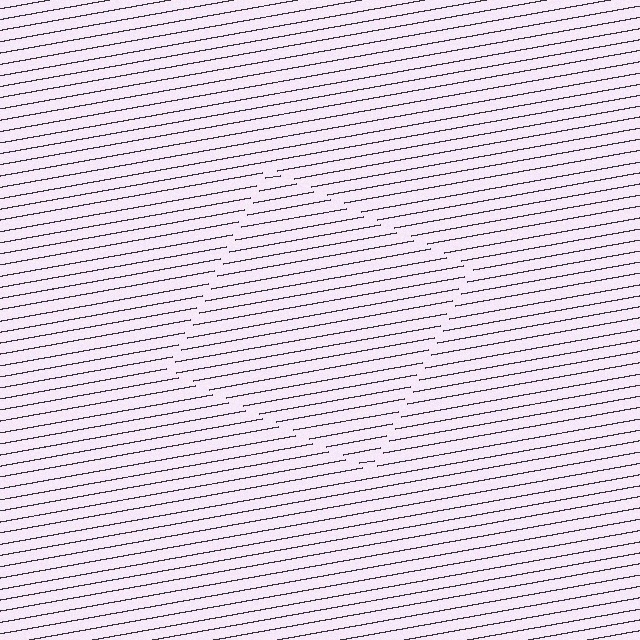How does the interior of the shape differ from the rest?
The interior of the shape contains the same grating, shifted by half a period — the contour is defined by the phase discontinuity where line-ends from the inner and outer gratings abut.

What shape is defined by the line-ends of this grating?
An illusory square. The interior of the shape contains the same grating, shifted by half a period — the contour is defined by the phase discontinuity where line-ends from the inner and outer gratings abut.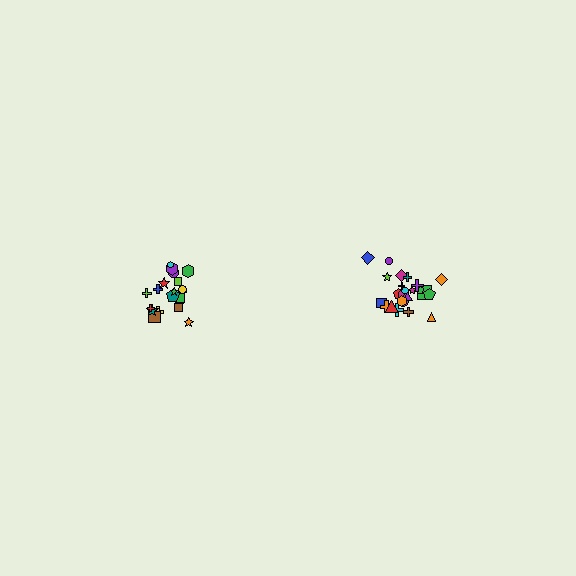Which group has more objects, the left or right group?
The right group.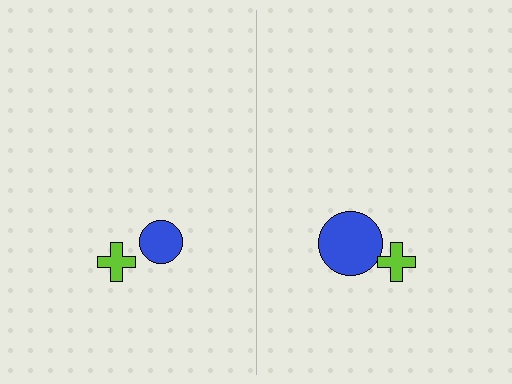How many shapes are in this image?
There are 4 shapes in this image.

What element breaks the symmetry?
The blue circle on the right side has a different size than its mirror counterpart.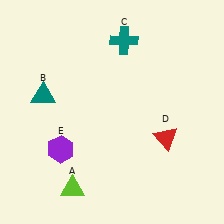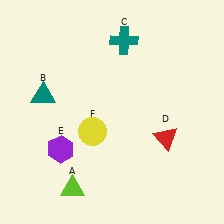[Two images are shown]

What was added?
A yellow circle (F) was added in Image 2.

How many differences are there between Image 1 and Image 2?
There is 1 difference between the two images.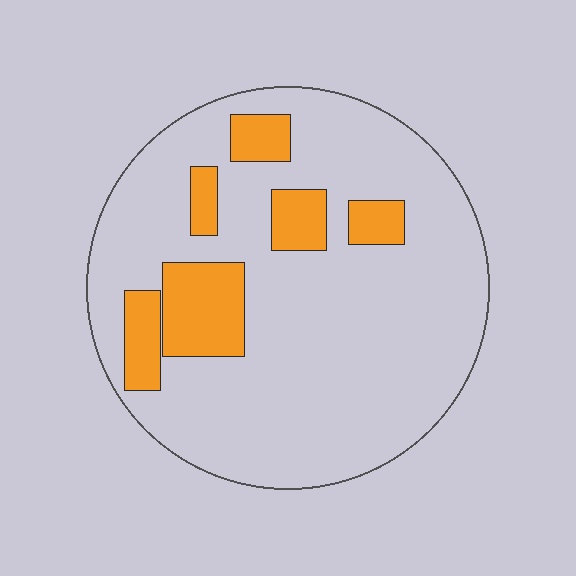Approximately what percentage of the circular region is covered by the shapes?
Approximately 20%.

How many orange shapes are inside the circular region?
6.